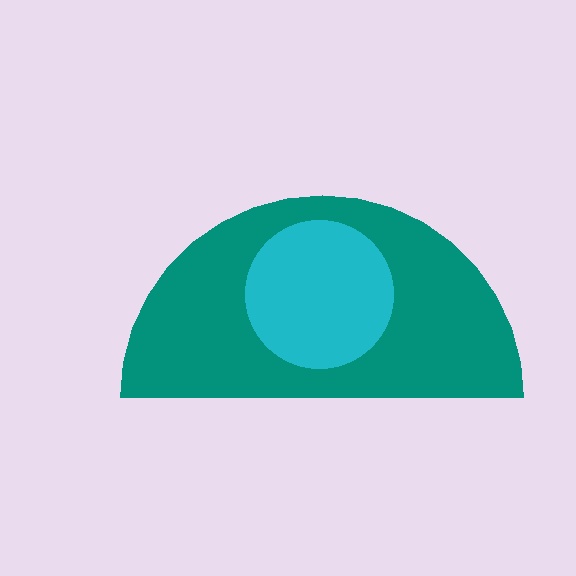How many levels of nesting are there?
2.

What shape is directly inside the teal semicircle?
The cyan circle.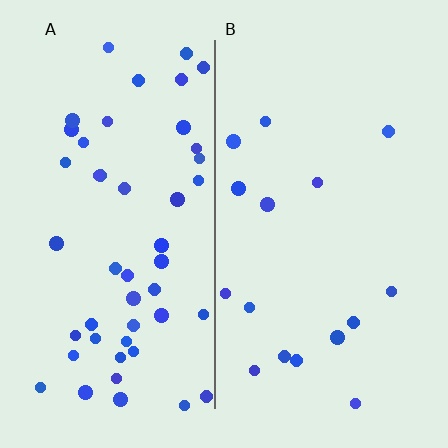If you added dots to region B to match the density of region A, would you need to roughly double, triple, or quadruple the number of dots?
Approximately triple.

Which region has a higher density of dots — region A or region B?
A (the left).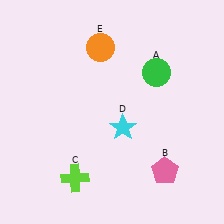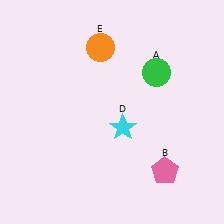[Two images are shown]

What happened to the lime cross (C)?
The lime cross (C) was removed in Image 2. It was in the bottom-left area of Image 1.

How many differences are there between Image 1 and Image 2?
There is 1 difference between the two images.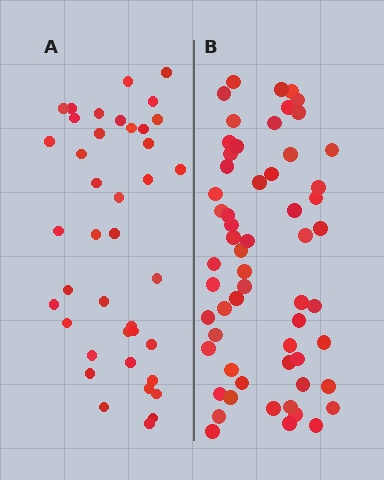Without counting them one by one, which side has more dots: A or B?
Region B (the right region) has more dots.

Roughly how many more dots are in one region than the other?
Region B has approximately 20 more dots than region A.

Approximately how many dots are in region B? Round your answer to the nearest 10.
About 60 dots. (The exact count is 59, which rounds to 60.)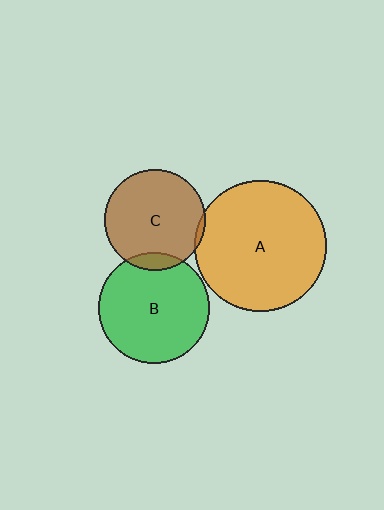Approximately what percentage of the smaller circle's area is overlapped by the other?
Approximately 5%.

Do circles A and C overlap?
Yes.